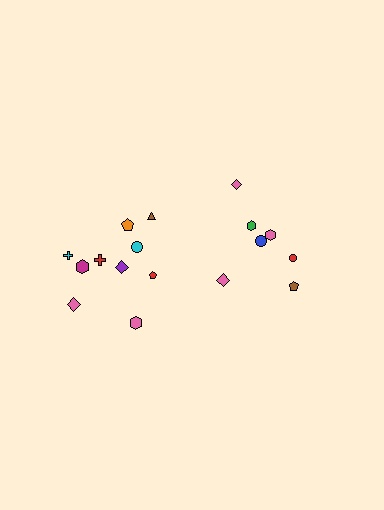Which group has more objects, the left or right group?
The left group.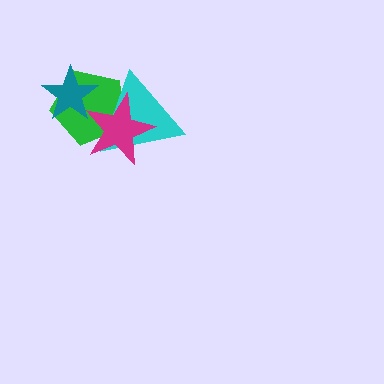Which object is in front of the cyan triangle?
The magenta star is in front of the cyan triangle.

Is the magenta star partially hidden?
No, no other shape covers it.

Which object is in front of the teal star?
The magenta star is in front of the teal star.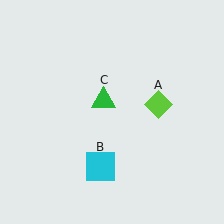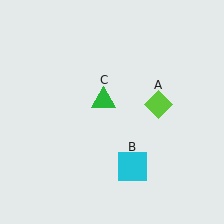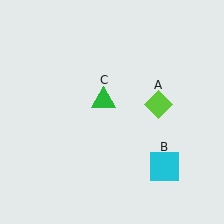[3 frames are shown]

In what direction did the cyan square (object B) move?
The cyan square (object B) moved right.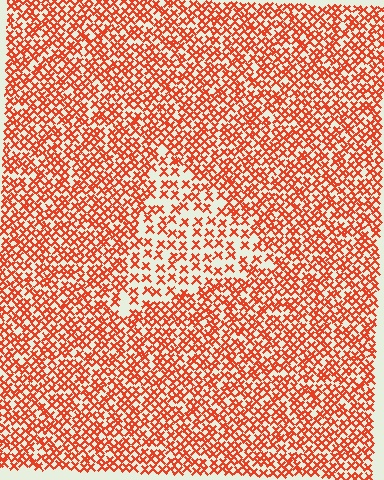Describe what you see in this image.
The image contains small red elements arranged at two different densities. A triangle-shaped region is visible where the elements are less densely packed than the surrounding area.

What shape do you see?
I see a triangle.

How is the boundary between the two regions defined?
The boundary is defined by a change in element density (approximately 1.9x ratio). All elements are the same color, size, and shape.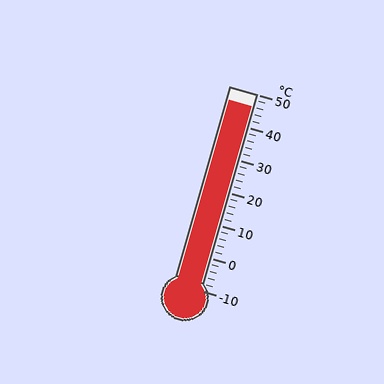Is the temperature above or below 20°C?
The temperature is above 20°C.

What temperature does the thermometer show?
The thermometer shows approximately 46°C.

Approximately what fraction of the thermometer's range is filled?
The thermometer is filled to approximately 95% of its range.